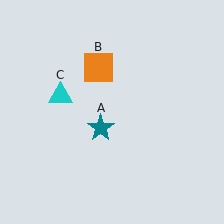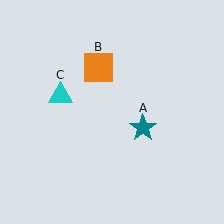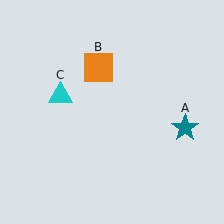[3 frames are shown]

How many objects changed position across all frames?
1 object changed position: teal star (object A).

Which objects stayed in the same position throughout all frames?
Orange square (object B) and cyan triangle (object C) remained stationary.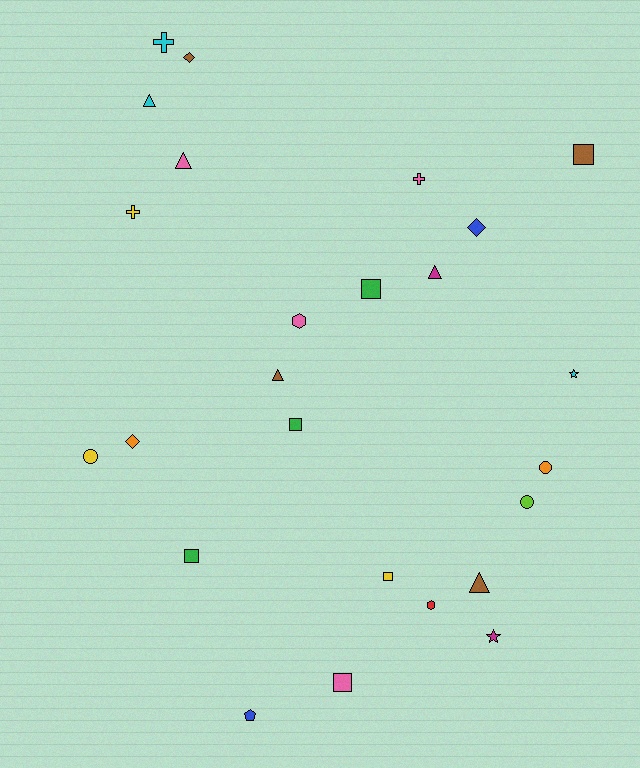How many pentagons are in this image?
There is 1 pentagon.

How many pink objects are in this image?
There are 4 pink objects.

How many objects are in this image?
There are 25 objects.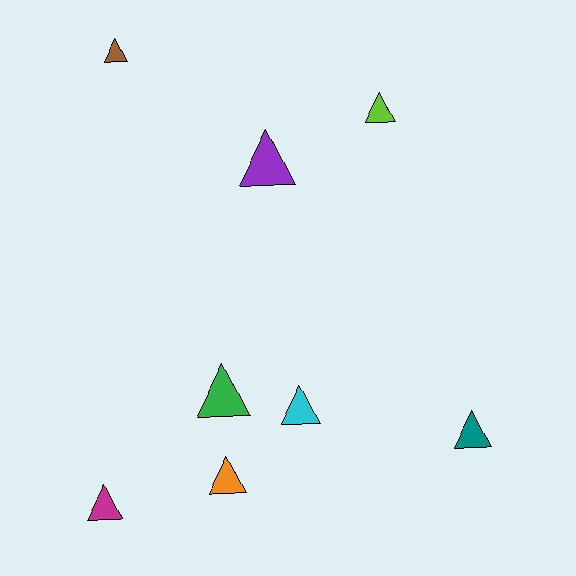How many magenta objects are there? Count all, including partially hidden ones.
There is 1 magenta object.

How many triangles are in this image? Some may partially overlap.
There are 8 triangles.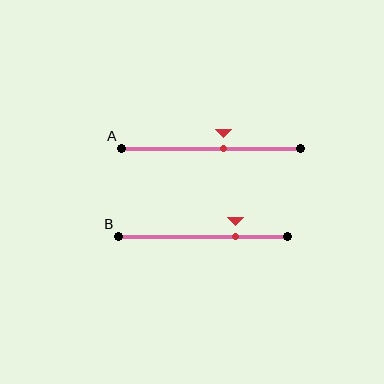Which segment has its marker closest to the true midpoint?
Segment A has its marker closest to the true midpoint.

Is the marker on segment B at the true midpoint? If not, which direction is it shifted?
No, the marker on segment B is shifted to the right by about 19% of the segment length.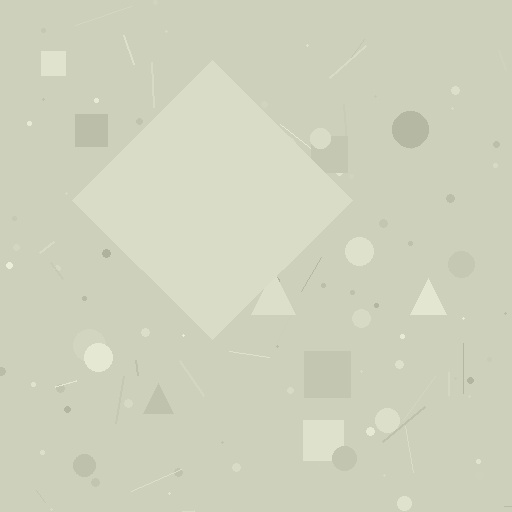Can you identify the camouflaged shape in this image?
The camouflaged shape is a diamond.